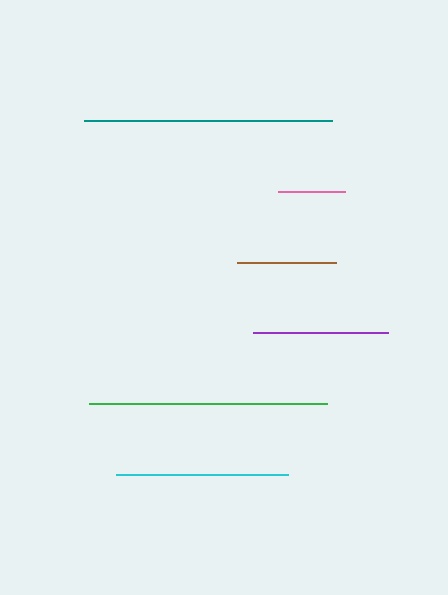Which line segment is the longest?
The teal line is the longest at approximately 248 pixels.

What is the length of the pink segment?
The pink segment is approximately 67 pixels long.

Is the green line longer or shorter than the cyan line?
The green line is longer than the cyan line.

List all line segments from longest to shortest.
From longest to shortest: teal, green, cyan, purple, brown, pink.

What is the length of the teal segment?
The teal segment is approximately 248 pixels long.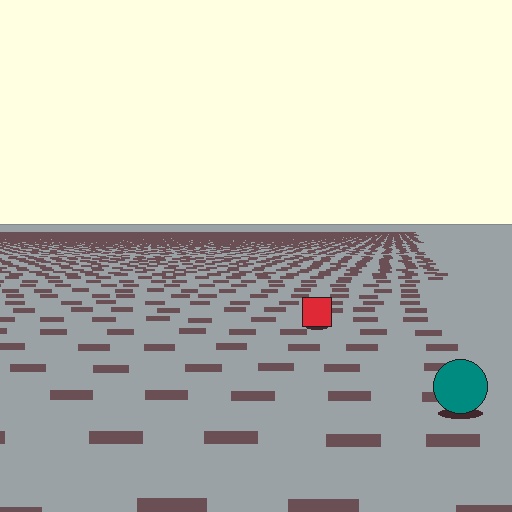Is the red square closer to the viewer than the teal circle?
No. The teal circle is closer — you can tell from the texture gradient: the ground texture is coarser near it.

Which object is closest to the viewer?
The teal circle is closest. The texture marks near it are larger and more spread out.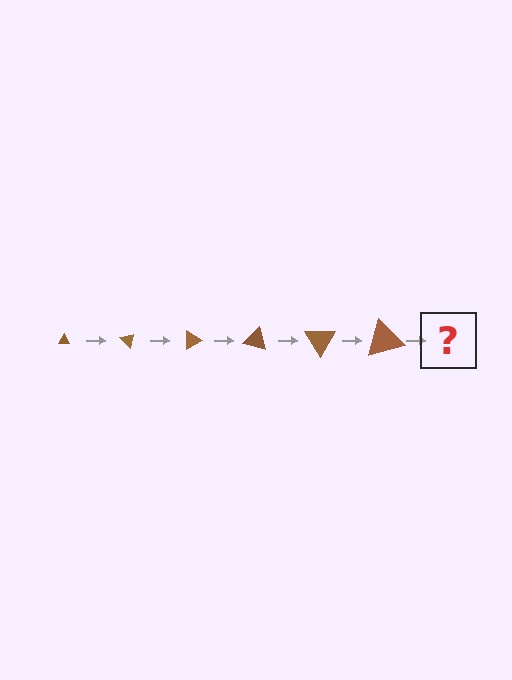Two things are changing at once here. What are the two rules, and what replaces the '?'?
The two rules are that the triangle grows larger each step and it rotates 45 degrees each step. The '?' should be a triangle, larger than the previous one and rotated 270 degrees from the start.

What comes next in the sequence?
The next element should be a triangle, larger than the previous one and rotated 270 degrees from the start.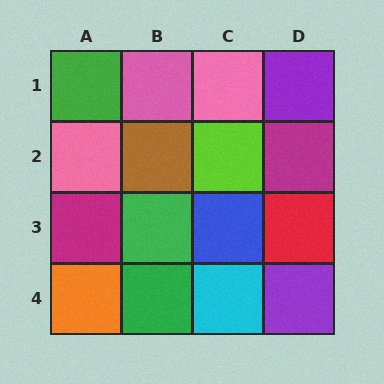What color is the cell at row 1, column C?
Pink.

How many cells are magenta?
2 cells are magenta.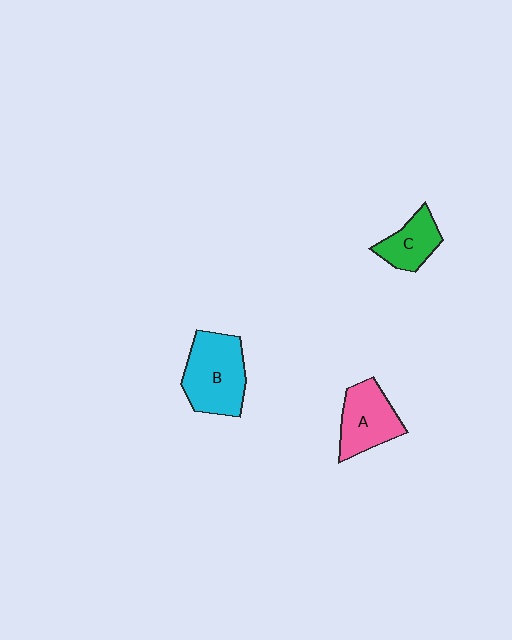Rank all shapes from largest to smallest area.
From largest to smallest: B (cyan), A (pink), C (green).